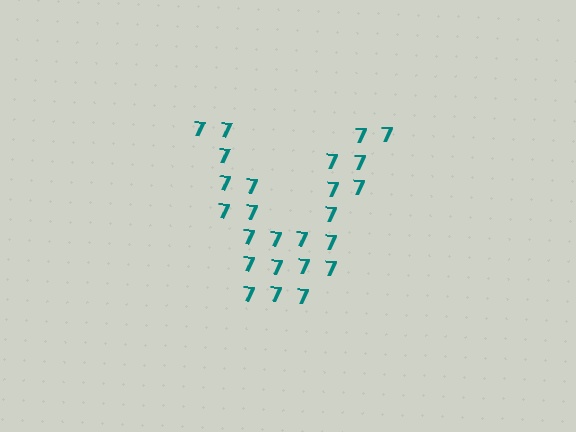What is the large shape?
The large shape is the letter V.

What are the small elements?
The small elements are digit 7's.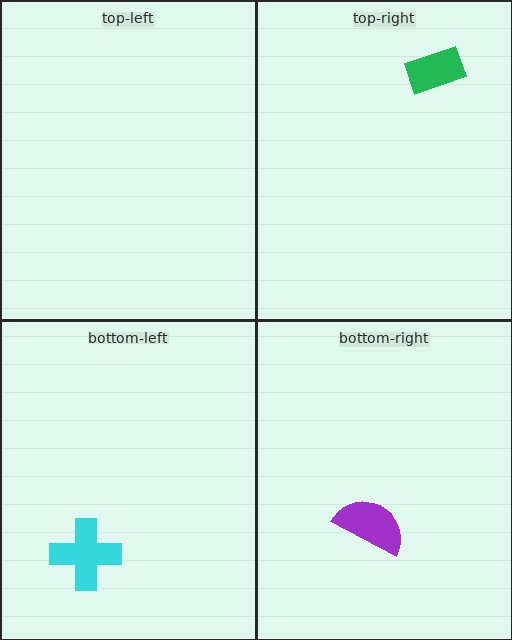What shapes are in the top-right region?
The green rectangle.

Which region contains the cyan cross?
The bottom-left region.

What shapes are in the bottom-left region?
The cyan cross.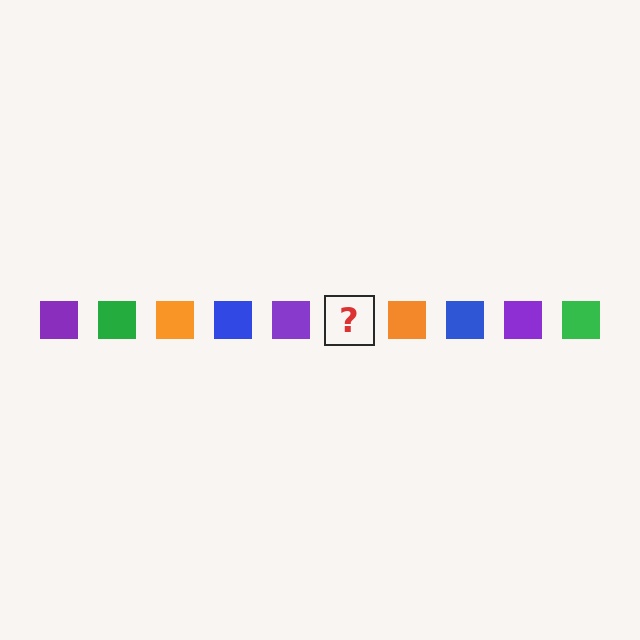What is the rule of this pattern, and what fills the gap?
The rule is that the pattern cycles through purple, green, orange, blue squares. The gap should be filled with a green square.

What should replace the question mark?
The question mark should be replaced with a green square.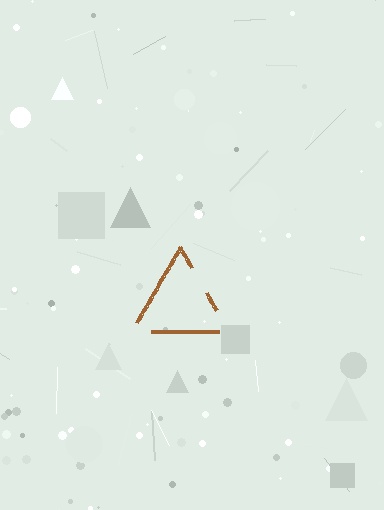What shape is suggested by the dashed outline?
The dashed outline suggests a triangle.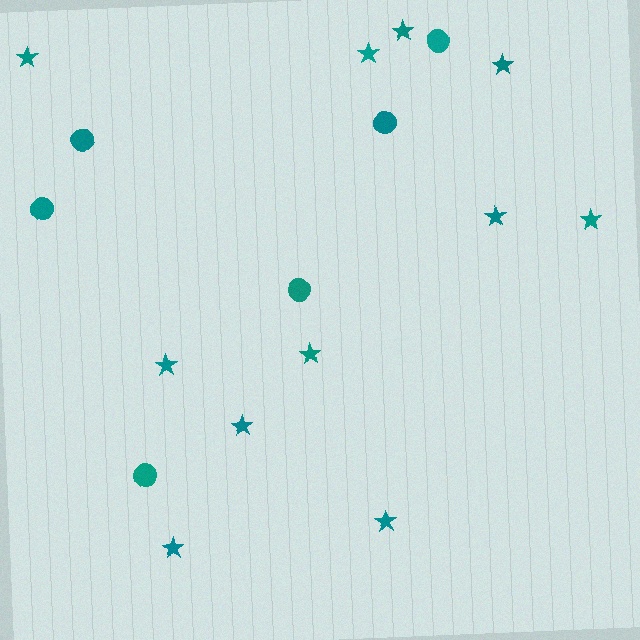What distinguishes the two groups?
There are 2 groups: one group of circles (6) and one group of stars (11).